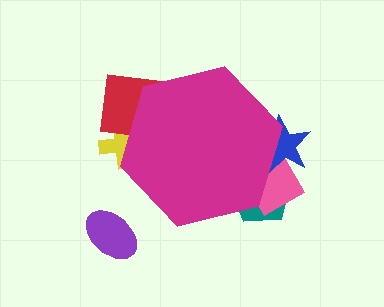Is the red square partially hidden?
Yes, the red square is partially hidden behind the magenta hexagon.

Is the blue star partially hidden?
Yes, the blue star is partially hidden behind the magenta hexagon.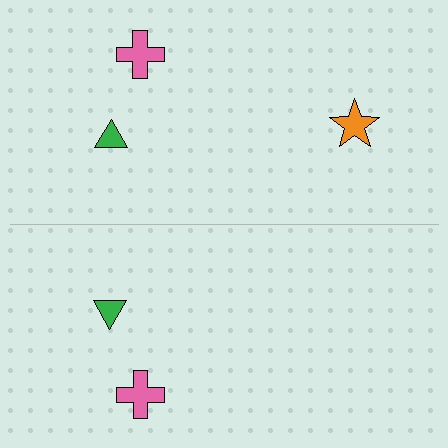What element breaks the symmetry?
A orange star is missing from the bottom side.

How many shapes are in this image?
There are 5 shapes in this image.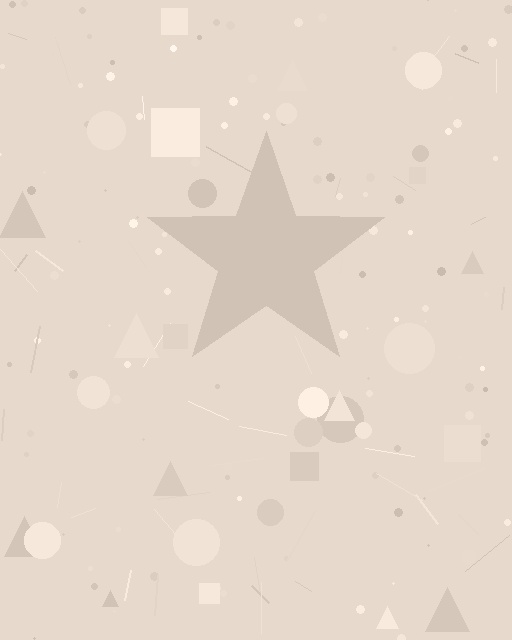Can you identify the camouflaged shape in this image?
The camouflaged shape is a star.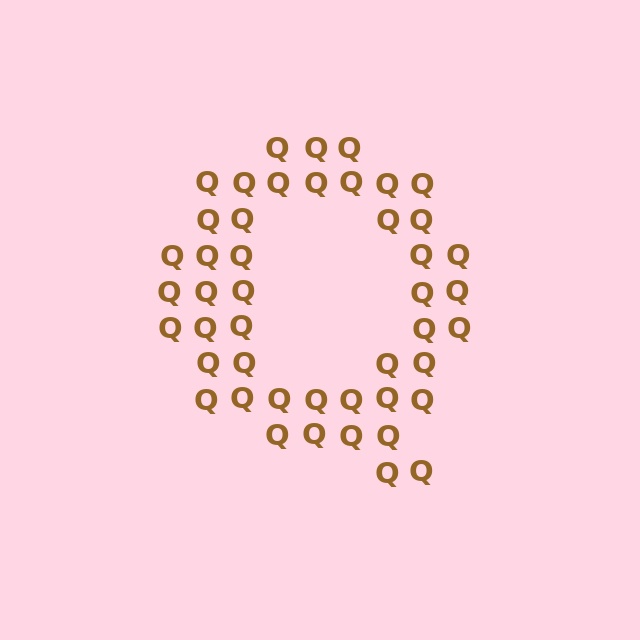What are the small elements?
The small elements are letter Q's.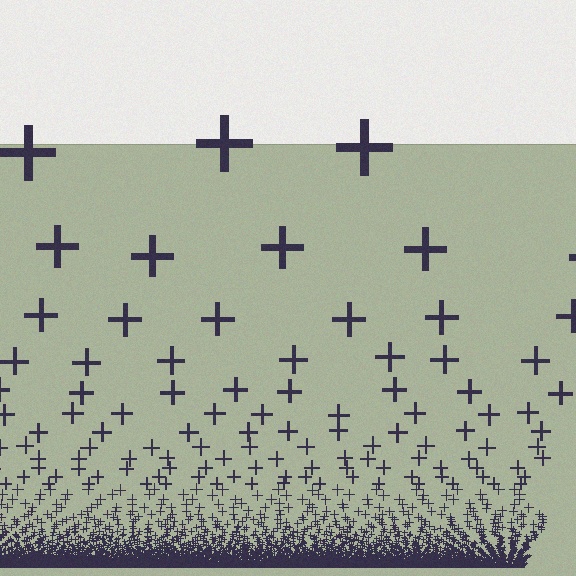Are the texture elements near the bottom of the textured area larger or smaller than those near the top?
Smaller. The gradient is inverted — elements near the bottom are smaller and denser.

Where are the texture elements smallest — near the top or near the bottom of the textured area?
Near the bottom.